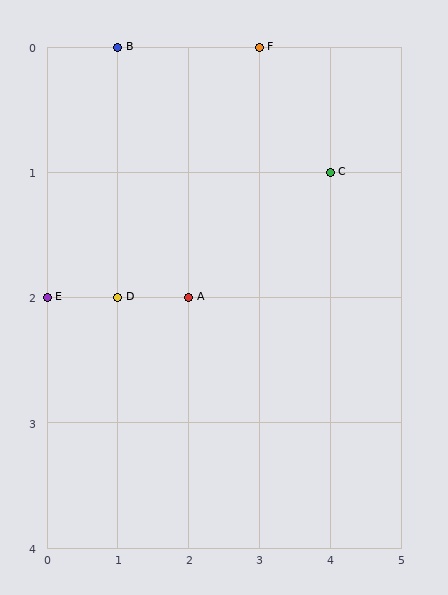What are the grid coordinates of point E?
Point E is at grid coordinates (0, 2).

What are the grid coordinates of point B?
Point B is at grid coordinates (1, 0).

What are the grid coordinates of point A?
Point A is at grid coordinates (2, 2).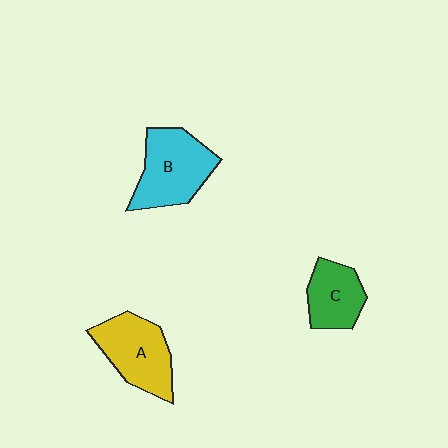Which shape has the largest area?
Shape B (cyan).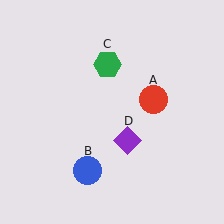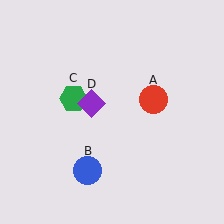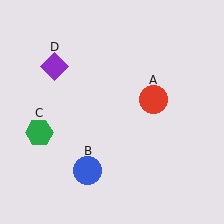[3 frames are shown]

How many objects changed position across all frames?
2 objects changed position: green hexagon (object C), purple diamond (object D).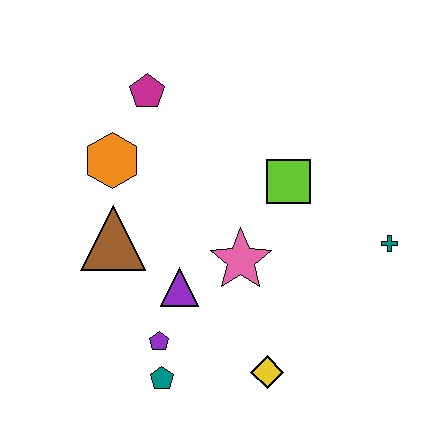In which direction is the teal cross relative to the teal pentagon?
The teal cross is to the right of the teal pentagon.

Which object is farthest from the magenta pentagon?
The yellow diamond is farthest from the magenta pentagon.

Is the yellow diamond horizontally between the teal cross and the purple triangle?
Yes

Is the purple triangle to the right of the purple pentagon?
Yes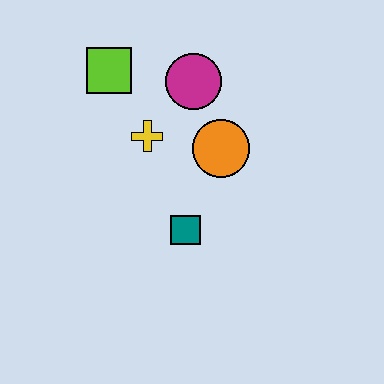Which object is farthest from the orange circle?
The lime square is farthest from the orange circle.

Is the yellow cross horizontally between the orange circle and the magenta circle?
No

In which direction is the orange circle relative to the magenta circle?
The orange circle is below the magenta circle.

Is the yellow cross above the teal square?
Yes